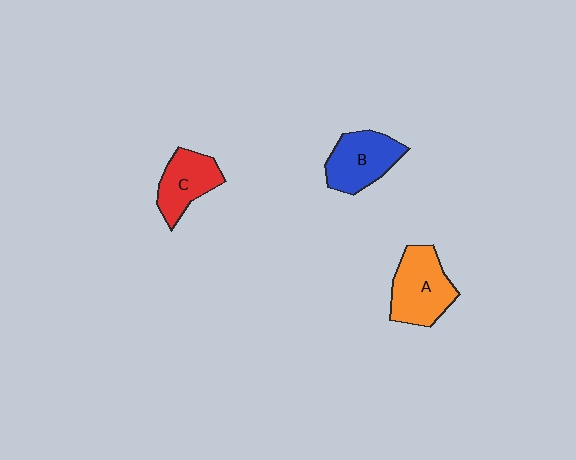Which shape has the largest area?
Shape A (orange).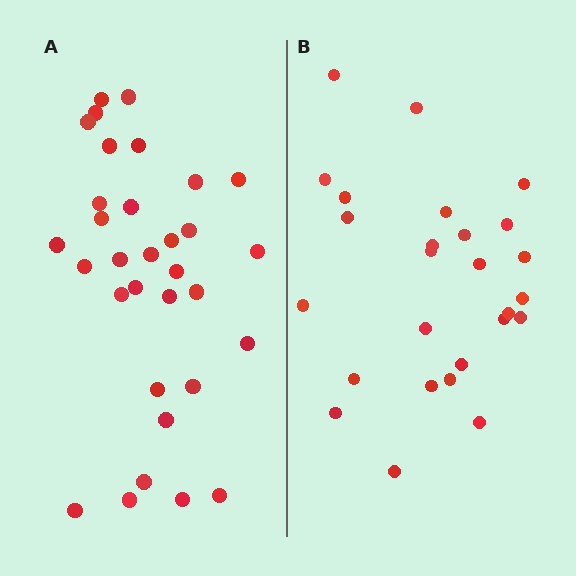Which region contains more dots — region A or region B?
Region A (the left region) has more dots.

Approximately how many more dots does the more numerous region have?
Region A has about 6 more dots than region B.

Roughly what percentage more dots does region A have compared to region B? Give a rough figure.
About 25% more.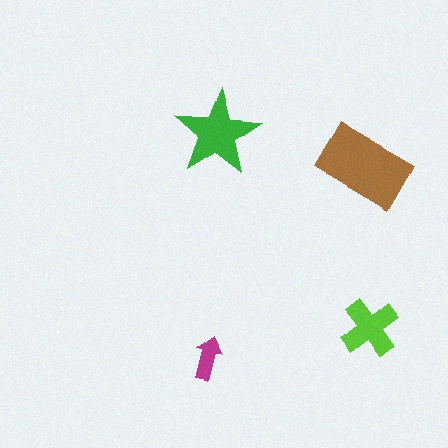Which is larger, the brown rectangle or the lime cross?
The brown rectangle.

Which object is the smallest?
The magenta arrow.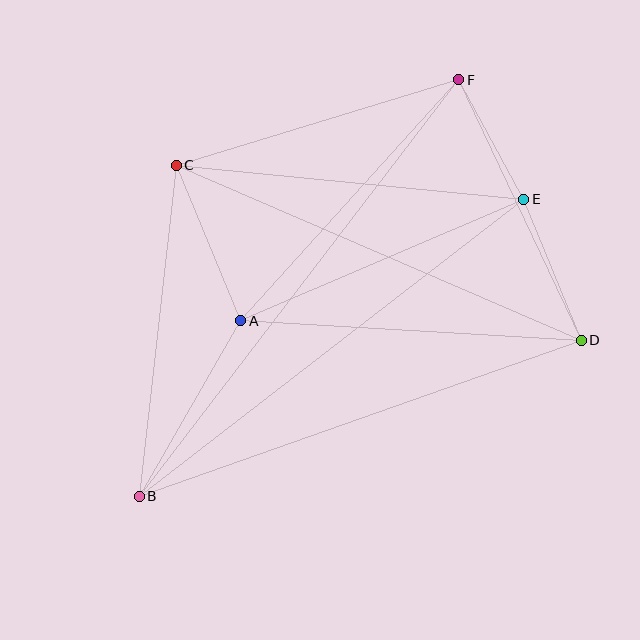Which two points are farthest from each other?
Points B and F are farthest from each other.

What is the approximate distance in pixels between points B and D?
The distance between B and D is approximately 469 pixels.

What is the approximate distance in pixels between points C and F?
The distance between C and F is approximately 295 pixels.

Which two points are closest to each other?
Points E and F are closest to each other.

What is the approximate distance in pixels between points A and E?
The distance between A and E is approximately 308 pixels.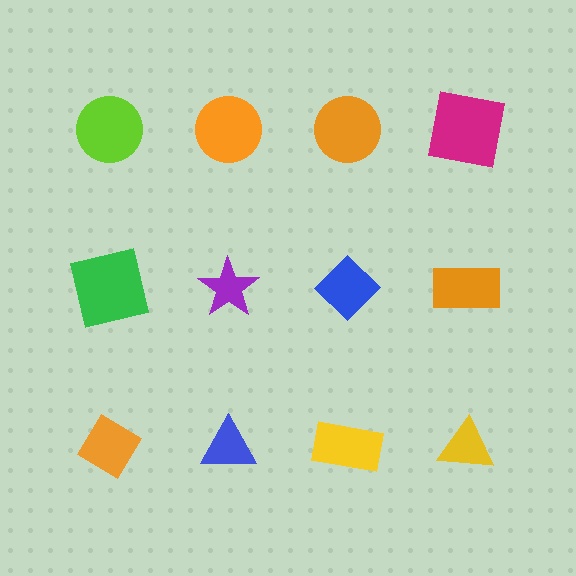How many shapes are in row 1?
4 shapes.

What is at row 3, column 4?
A yellow triangle.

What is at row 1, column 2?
An orange circle.